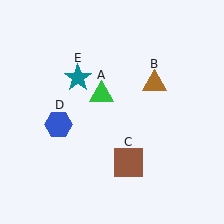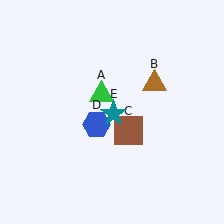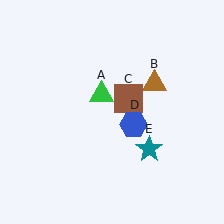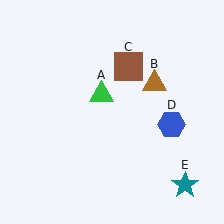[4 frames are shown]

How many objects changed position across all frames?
3 objects changed position: brown square (object C), blue hexagon (object D), teal star (object E).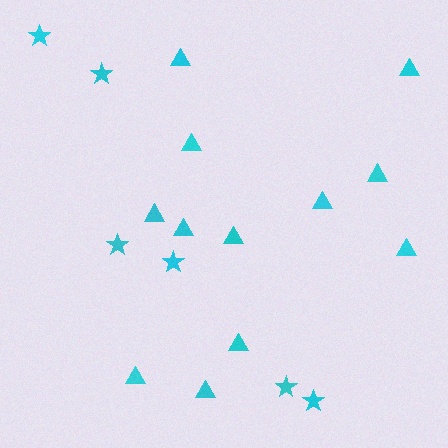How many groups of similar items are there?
There are 2 groups: one group of stars (6) and one group of triangles (12).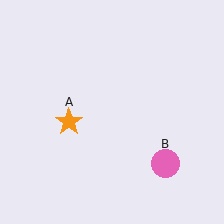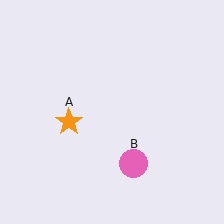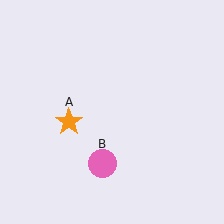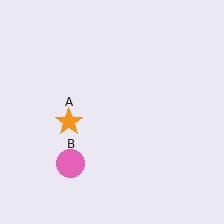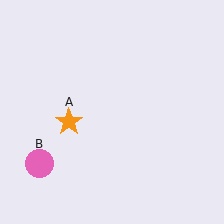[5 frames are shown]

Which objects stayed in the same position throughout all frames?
Orange star (object A) remained stationary.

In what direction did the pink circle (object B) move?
The pink circle (object B) moved left.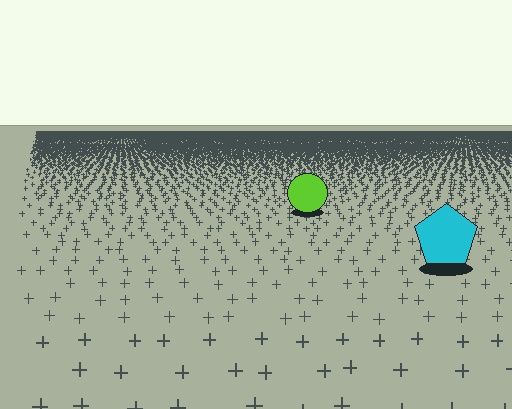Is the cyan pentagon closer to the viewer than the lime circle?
Yes. The cyan pentagon is closer — you can tell from the texture gradient: the ground texture is coarser near it.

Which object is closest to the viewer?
The cyan pentagon is closest. The texture marks near it are larger and more spread out.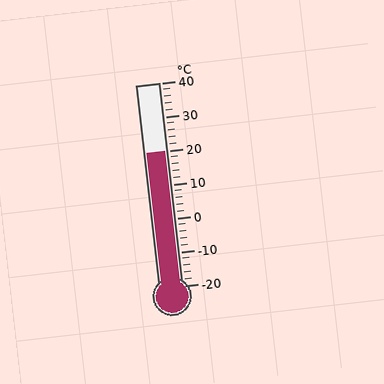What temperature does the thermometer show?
The thermometer shows approximately 20°C.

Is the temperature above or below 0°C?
The temperature is above 0°C.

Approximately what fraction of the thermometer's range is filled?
The thermometer is filled to approximately 65% of its range.